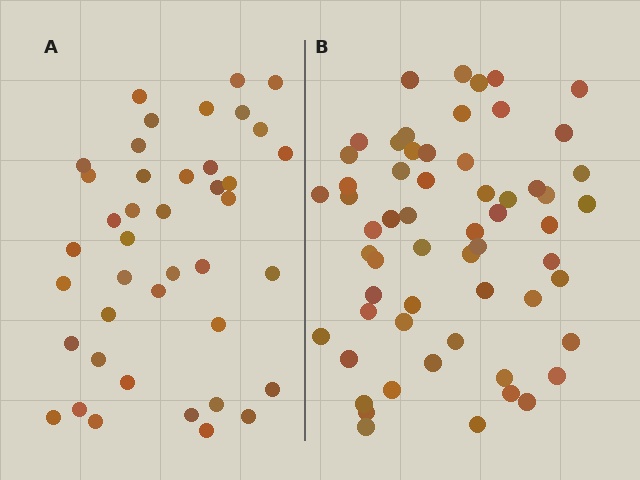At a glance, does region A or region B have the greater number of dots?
Region B (the right region) has more dots.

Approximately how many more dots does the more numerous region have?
Region B has approximately 20 more dots than region A.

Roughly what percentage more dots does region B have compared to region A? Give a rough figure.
About 45% more.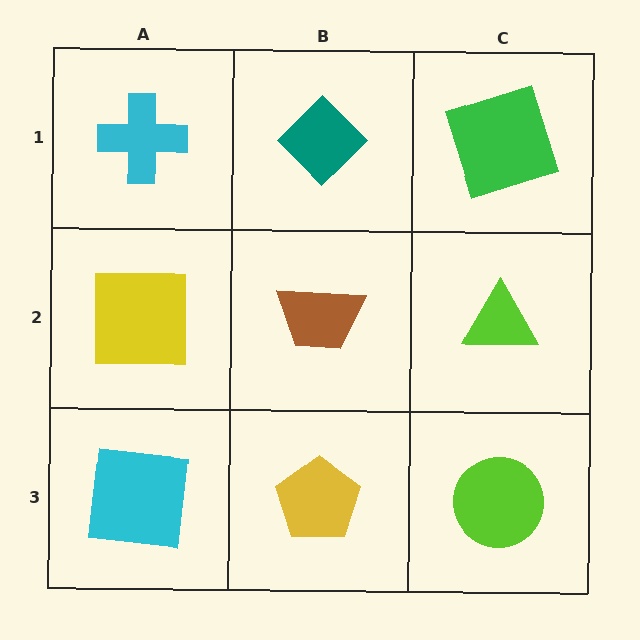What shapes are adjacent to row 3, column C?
A lime triangle (row 2, column C), a yellow pentagon (row 3, column B).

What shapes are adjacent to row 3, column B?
A brown trapezoid (row 2, column B), a cyan square (row 3, column A), a lime circle (row 3, column C).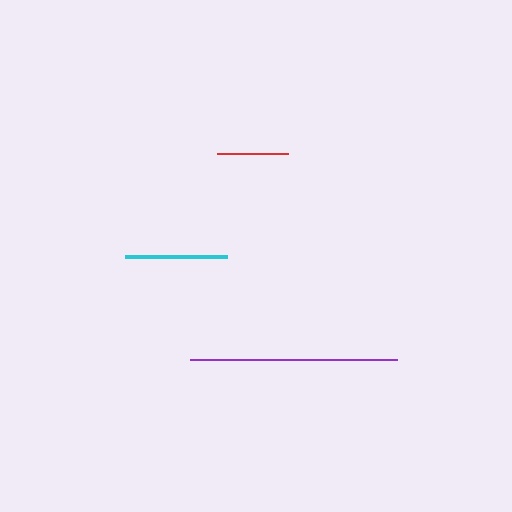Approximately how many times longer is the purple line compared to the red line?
The purple line is approximately 2.9 times the length of the red line.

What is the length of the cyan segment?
The cyan segment is approximately 102 pixels long.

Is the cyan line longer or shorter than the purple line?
The purple line is longer than the cyan line.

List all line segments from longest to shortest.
From longest to shortest: purple, cyan, red.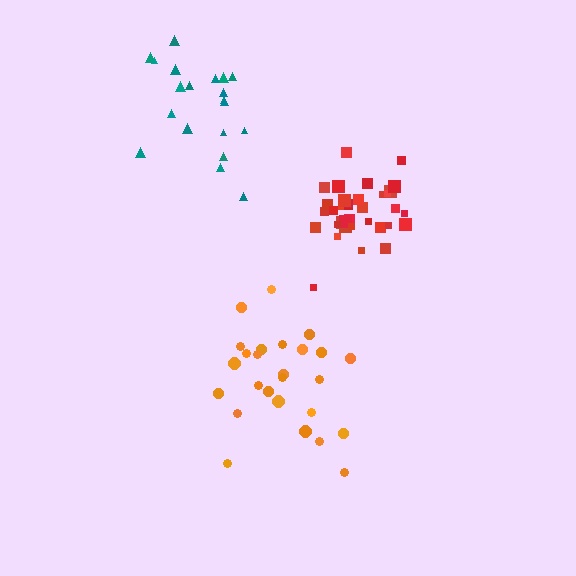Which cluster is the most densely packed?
Red.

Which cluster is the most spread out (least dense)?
Teal.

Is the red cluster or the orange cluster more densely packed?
Red.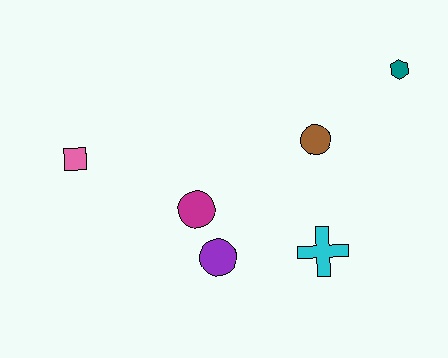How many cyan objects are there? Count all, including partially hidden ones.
There is 1 cyan object.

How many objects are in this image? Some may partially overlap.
There are 6 objects.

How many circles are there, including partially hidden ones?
There are 3 circles.